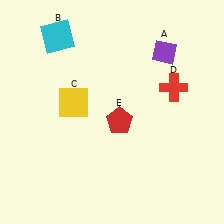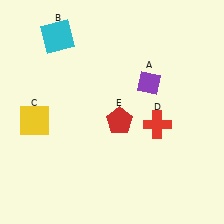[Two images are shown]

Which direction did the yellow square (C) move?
The yellow square (C) moved left.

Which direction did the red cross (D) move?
The red cross (D) moved down.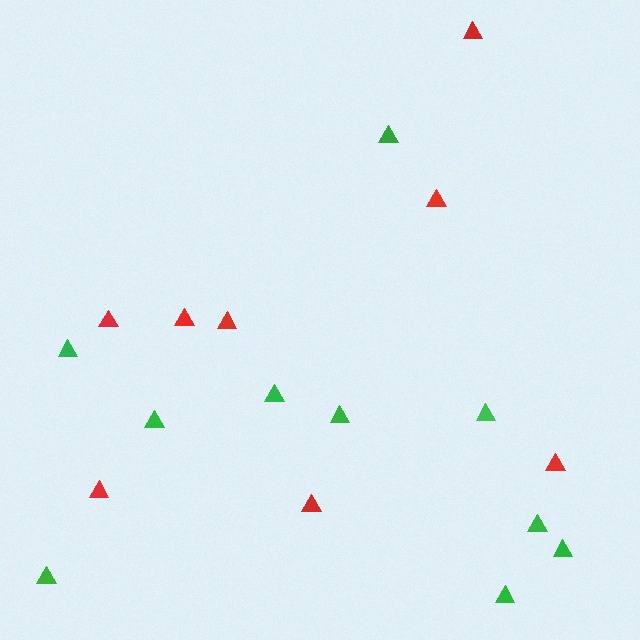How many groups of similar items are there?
There are 2 groups: one group of red triangles (8) and one group of green triangles (10).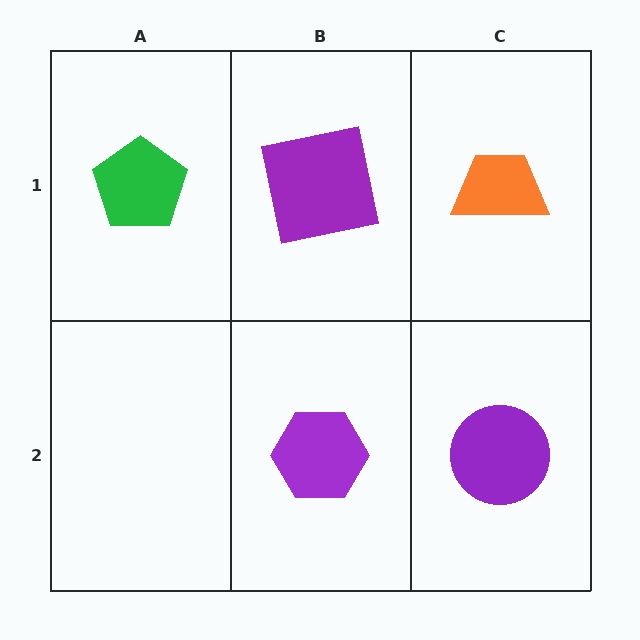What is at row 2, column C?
A purple circle.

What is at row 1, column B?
A purple square.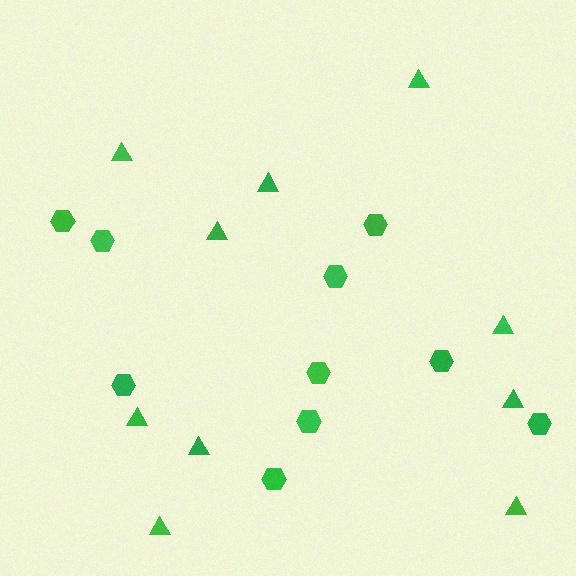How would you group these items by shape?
There are 2 groups: one group of triangles (10) and one group of hexagons (10).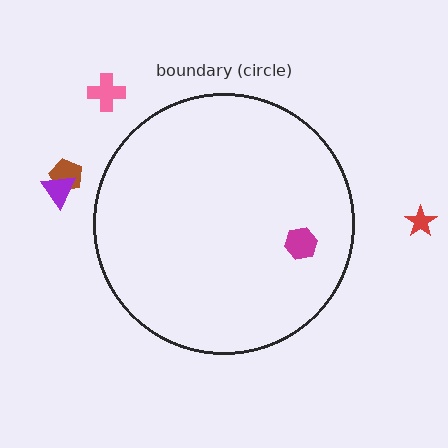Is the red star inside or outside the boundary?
Outside.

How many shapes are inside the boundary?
1 inside, 4 outside.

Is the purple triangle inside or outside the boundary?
Outside.